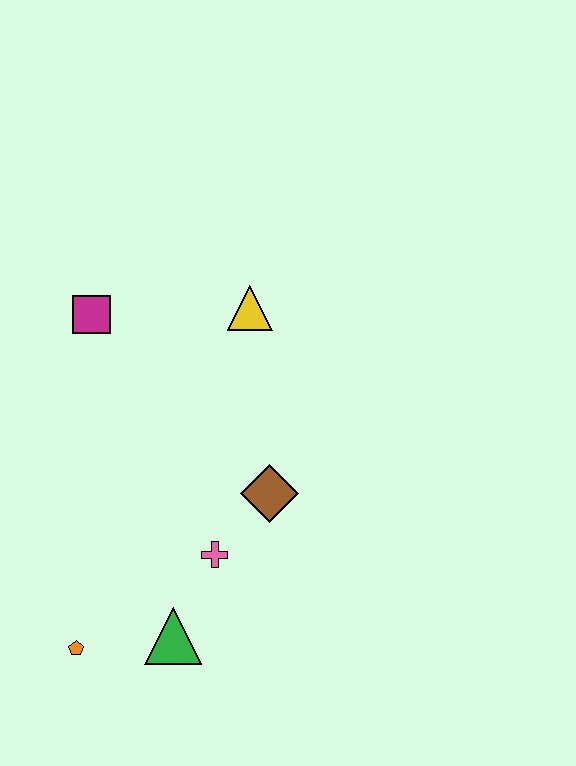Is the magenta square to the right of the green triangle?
No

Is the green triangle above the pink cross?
No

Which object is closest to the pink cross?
The brown diamond is closest to the pink cross.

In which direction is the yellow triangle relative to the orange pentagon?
The yellow triangle is above the orange pentagon.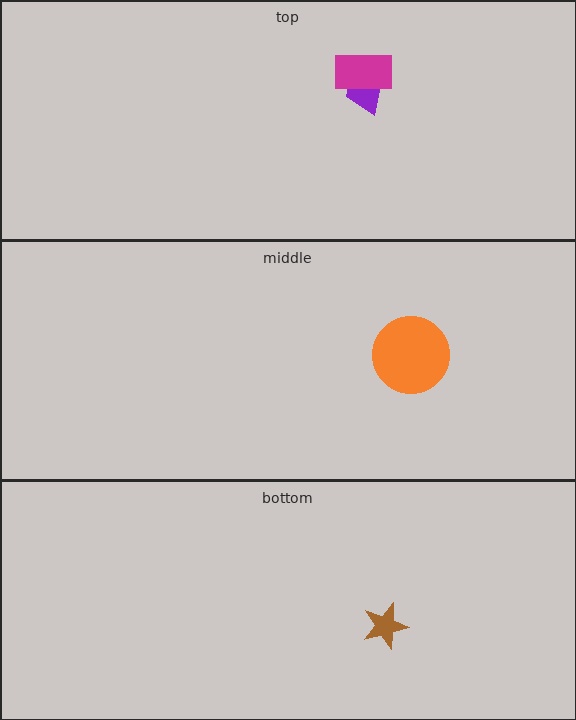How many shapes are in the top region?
2.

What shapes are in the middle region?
The orange circle.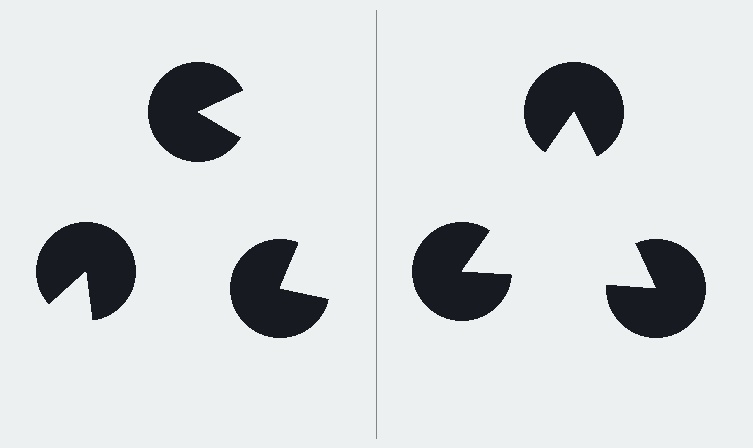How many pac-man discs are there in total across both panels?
6 — 3 on each side.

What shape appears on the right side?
An illusory triangle.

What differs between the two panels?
The pac-man discs are positioned identically on both sides; only the wedge orientations differ. On the right they align to a triangle; on the left they are misaligned.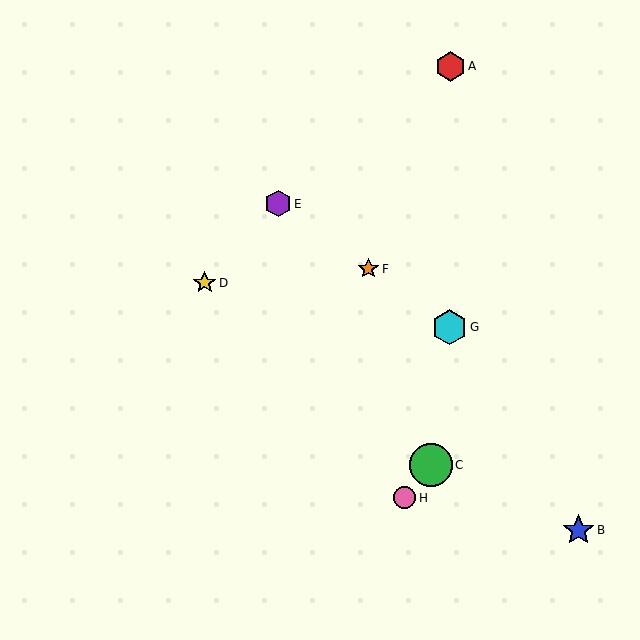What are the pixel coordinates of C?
Object C is at (431, 465).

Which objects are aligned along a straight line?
Objects E, F, G are aligned along a straight line.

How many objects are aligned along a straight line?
3 objects (E, F, G) are aligned along a straight line.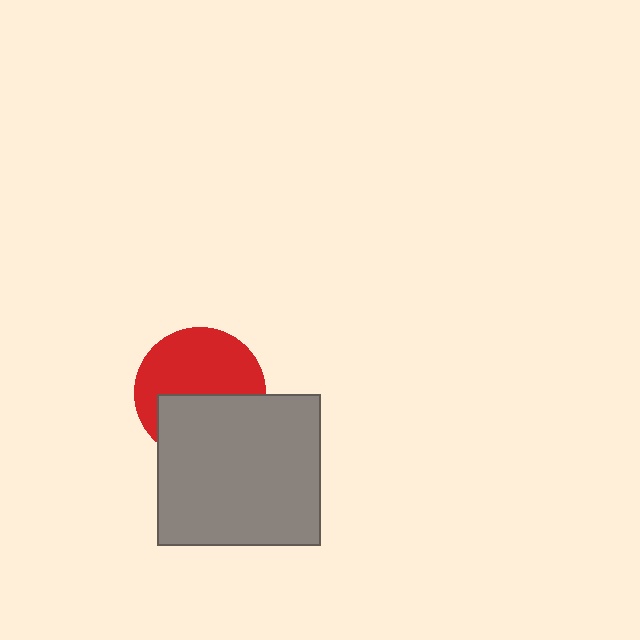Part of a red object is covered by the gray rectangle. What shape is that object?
It is a circle.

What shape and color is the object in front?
The object in front is a gray rectangle.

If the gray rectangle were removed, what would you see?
You would see the complete red circle.